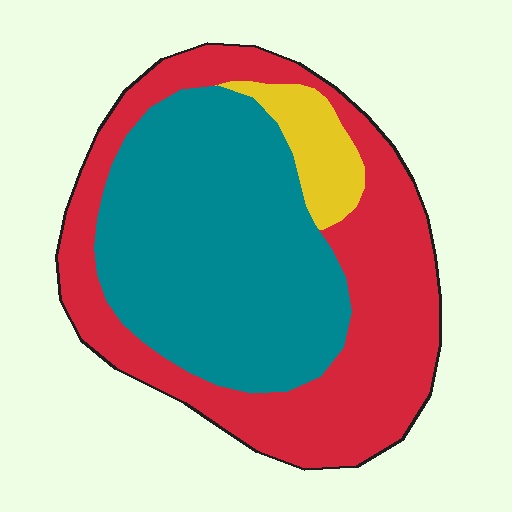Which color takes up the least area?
Yellow, at roughly 5%.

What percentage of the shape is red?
Red covers around 45% of the shape.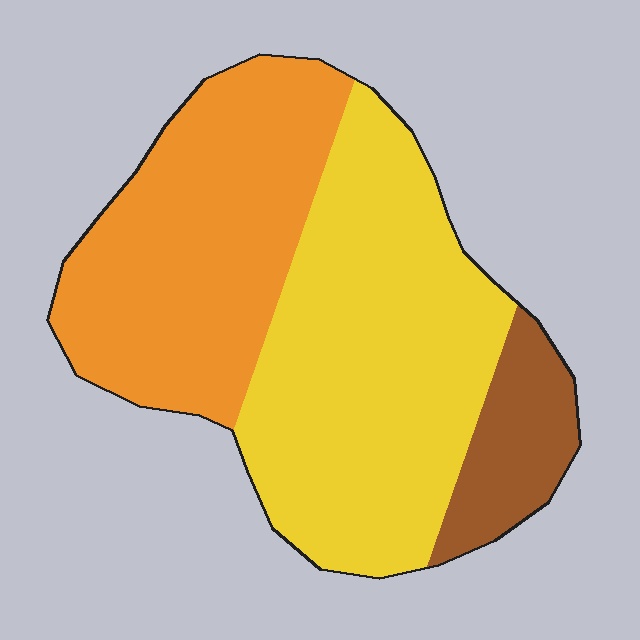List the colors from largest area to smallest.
From largest to smallest: yellow, orange, brown.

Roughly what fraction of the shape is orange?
Orange covers roughly 40% of the shape.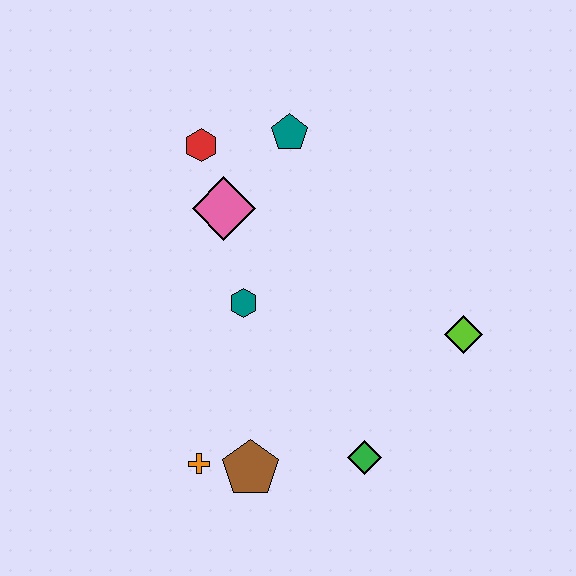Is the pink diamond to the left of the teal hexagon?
Yes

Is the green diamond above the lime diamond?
No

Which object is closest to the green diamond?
The brown pentagon is closest to the green diamond.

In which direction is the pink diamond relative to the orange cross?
The pink diamond is above the orange cross.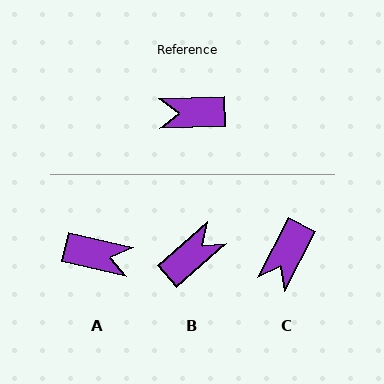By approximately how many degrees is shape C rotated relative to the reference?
Approximately 60 degrees counter-clockwise.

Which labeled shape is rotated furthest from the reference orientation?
A, about 165 degrees away.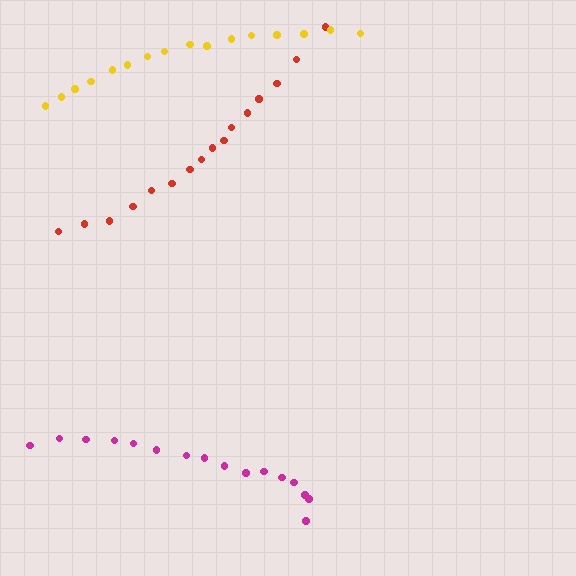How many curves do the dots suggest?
There are 3 distinct paths.